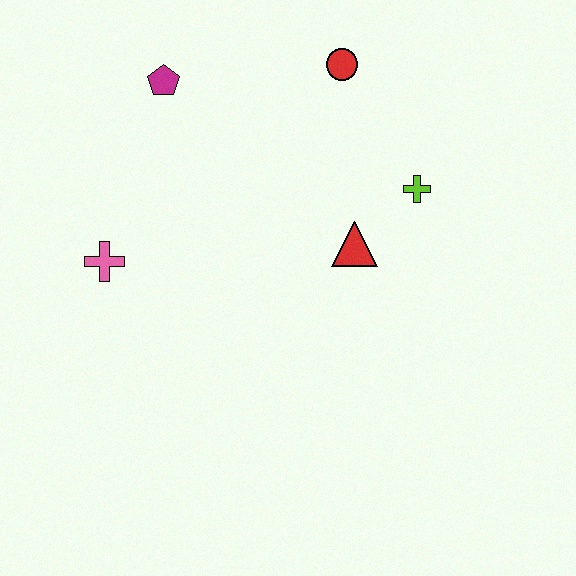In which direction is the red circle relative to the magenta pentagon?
The red circle is to the right of the magenta pentagon.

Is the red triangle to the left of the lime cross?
Yes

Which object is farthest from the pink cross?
The lime cross is farthest from the pink cross.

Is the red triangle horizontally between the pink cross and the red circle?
No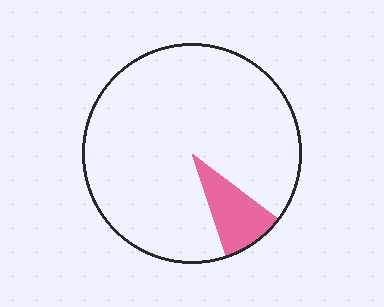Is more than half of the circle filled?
No.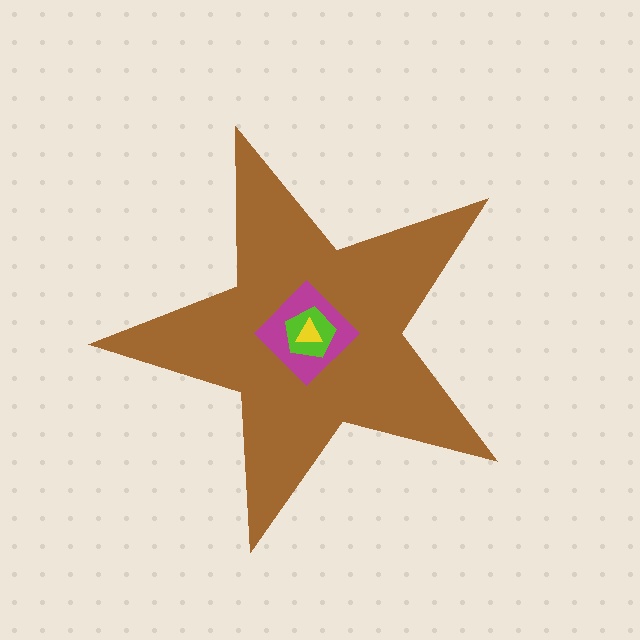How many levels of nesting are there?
4.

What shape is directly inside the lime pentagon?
The yellow triangle.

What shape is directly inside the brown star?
The magenta diamond.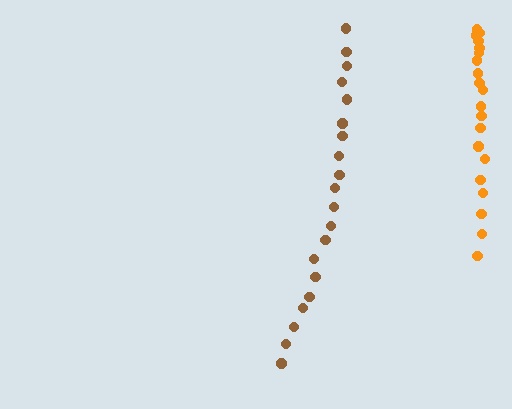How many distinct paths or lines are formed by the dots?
There are 2 distinct paths.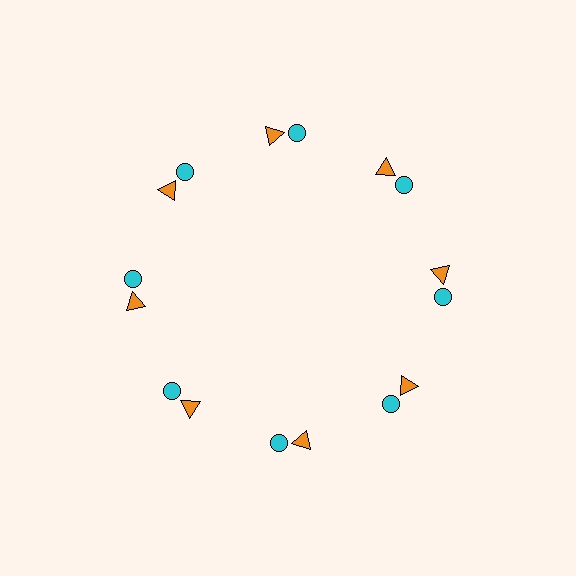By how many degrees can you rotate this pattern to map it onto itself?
The pattern maps onto itself every 45 degrees of rotation.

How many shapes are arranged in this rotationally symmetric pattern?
There are 16 shapes, arranged in 8 groups of 2.